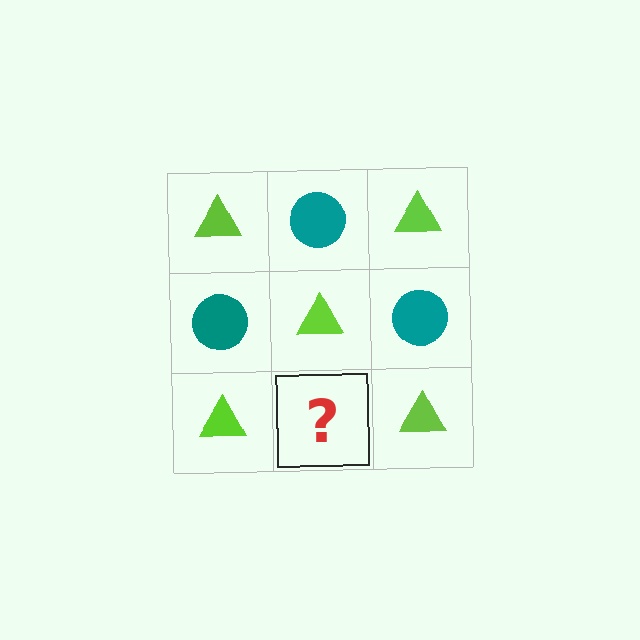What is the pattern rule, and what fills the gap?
The rule is that it alternates lime triangle and teal circle in a checkerboard pattern. The gap should be filled with a teal circle.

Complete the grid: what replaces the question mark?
The question mark should be replaced with a teal circle.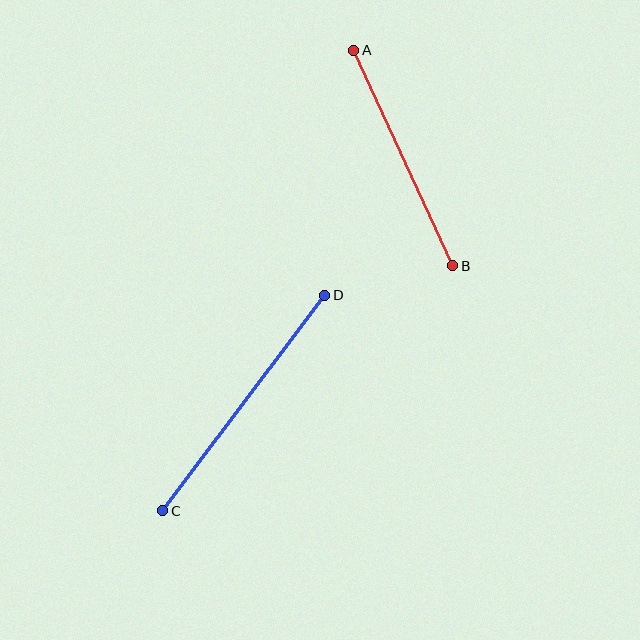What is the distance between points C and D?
The distance is approximately 269 pixels.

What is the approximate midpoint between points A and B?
The midpoint is at approximately (403, 158) pixels.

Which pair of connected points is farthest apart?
Points C and D are farthest apart.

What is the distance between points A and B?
The distance is approximately 237 pixels.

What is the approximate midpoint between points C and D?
The midpoint is at approximately (244, 403) pixels.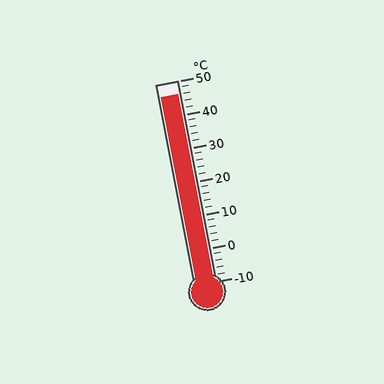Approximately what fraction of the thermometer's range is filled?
The thermometer is filled to approximately 95% of its range.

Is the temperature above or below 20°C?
The temperature is above 20°C.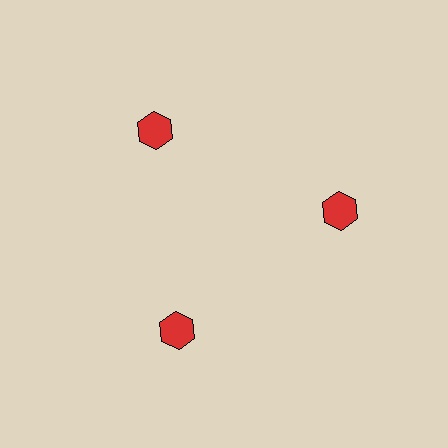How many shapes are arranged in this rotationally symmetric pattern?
There are 3 shapes, arranged in 3 groups of 1.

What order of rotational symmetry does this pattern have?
This pattern has 3-fold rotational symmetry.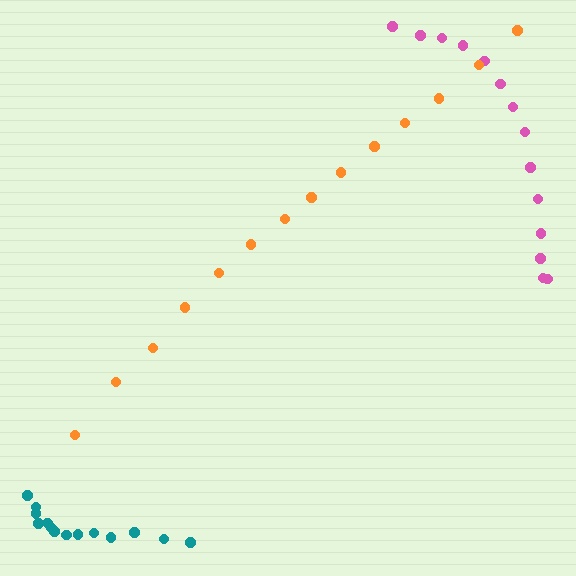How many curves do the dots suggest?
There are 3 distinct paths.